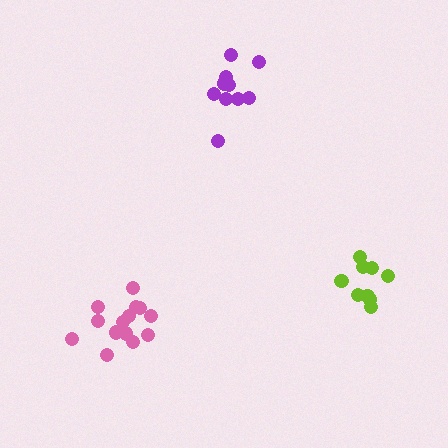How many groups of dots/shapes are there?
There are 3 groups.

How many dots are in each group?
Group 1: 9 dots, Group 2: 10 dots, Group 3: 14 dots (33 total).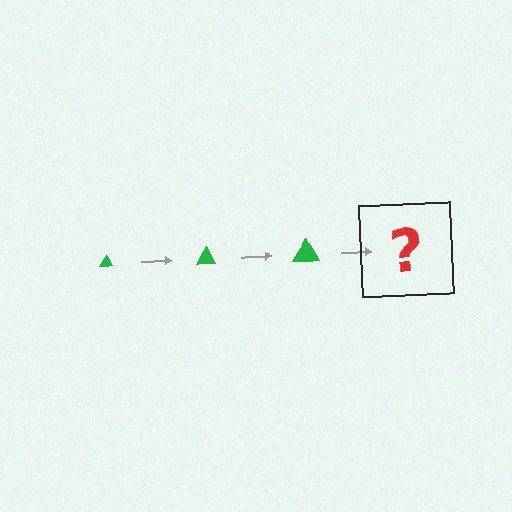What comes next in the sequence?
The next element should be a green triangle, larger than the previous one.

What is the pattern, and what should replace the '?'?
The pattern is that the triangle gets progressively larger each step. The '?' should be a green triangle, larger than the previous one.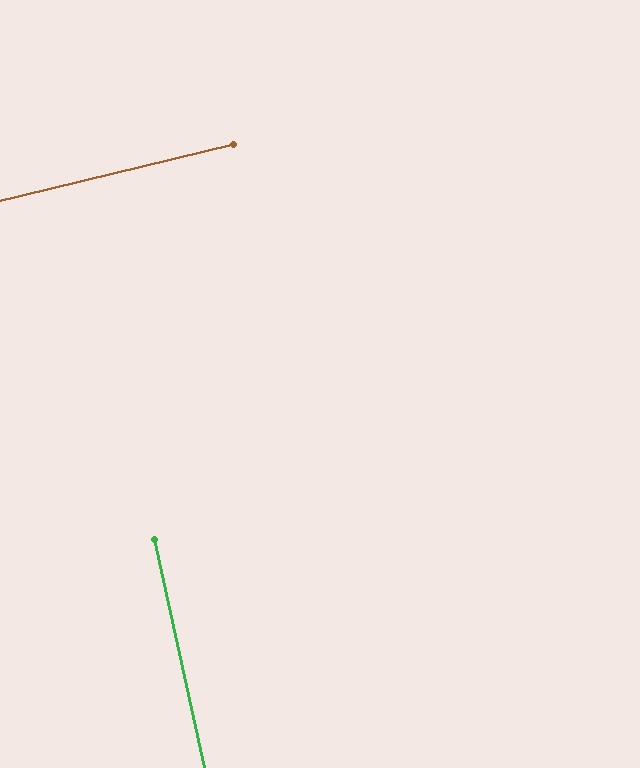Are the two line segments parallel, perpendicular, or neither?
Perpendicular — they meet at approximately 89°.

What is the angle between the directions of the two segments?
Approximately 89 degrees.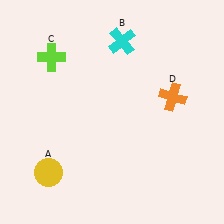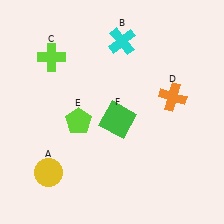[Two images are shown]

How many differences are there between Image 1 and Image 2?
There are 2 differences between the two images.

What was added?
A lime pentagon (E), a green square (F) were added in Image 2.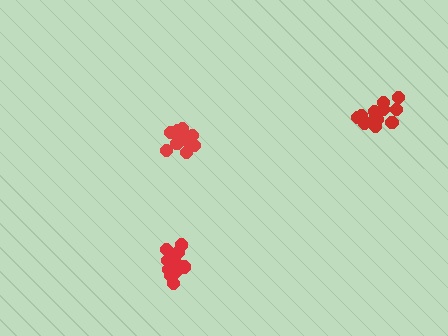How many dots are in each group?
Group 1: 11 dots, Group 2: 15 dots, Group 3: 11 dots (37 total).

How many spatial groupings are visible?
There are 3 spatial groupings.